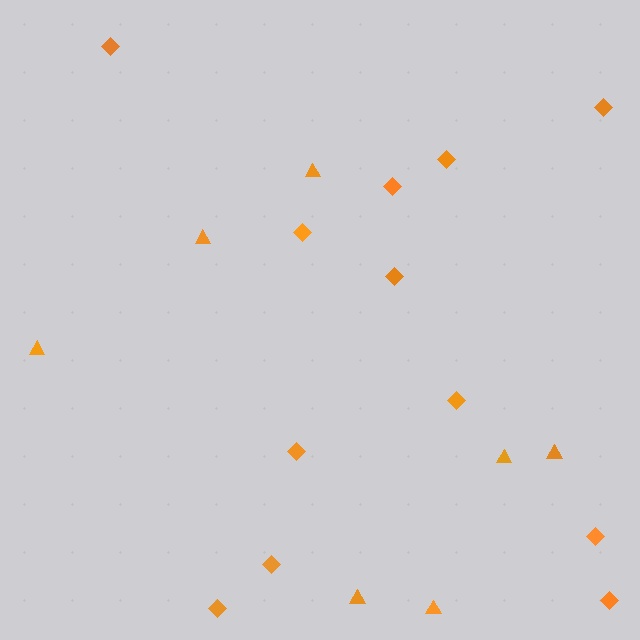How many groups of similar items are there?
There are 2 groups: one group of diamonds (12) and one group of triangles (7).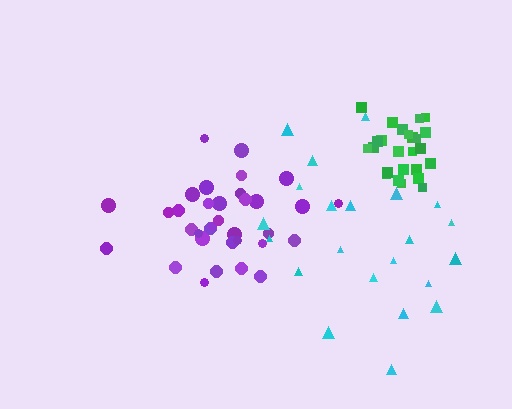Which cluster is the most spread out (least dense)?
Cyan.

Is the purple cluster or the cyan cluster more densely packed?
Purple.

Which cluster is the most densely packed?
Green.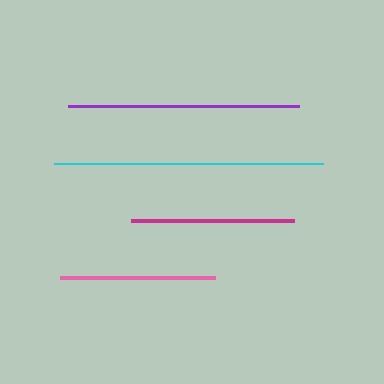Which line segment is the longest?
The cyan line is the longest at approximately 269 pixels.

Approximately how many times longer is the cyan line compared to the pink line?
The cyan line is approximately 1.7 times the length of the pink line.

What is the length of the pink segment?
The pink segment is approximately 155 pixels long.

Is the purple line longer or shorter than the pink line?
The purple line is longer than the pink line.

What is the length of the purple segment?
The purple segment is approximately 231 pixels long.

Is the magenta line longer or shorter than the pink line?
The magenta line is longer than the pink line.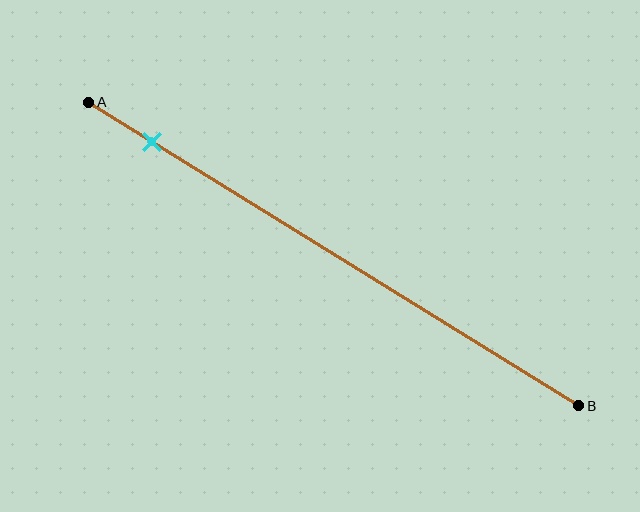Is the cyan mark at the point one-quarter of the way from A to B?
No, the mark is at about 15% from A, not at the 25% one-quarter point.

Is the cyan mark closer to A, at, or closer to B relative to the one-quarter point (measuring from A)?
The cyan mark is closer to point A than the one-quarter point of segment AB.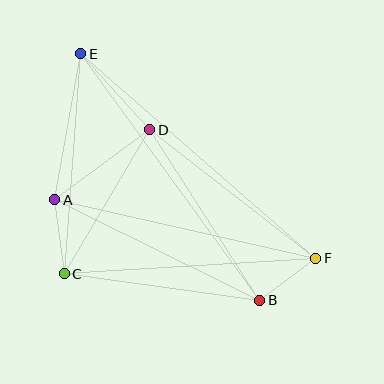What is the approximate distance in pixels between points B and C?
The distance between B and C is approximately 197 pixels.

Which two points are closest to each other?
Points B and F are closest to each other.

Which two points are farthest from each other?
Points E and F are farthest from each other.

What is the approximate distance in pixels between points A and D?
The distance between A and D is approximately 118 pixels.